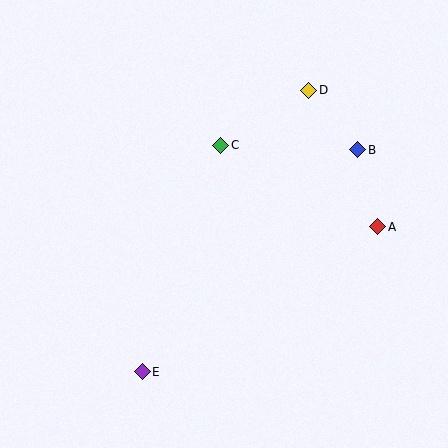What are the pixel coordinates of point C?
Point C is at (221, 145).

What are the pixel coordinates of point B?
Point B is at (358, 150).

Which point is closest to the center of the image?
Point C at (221, 145) is closest to the center.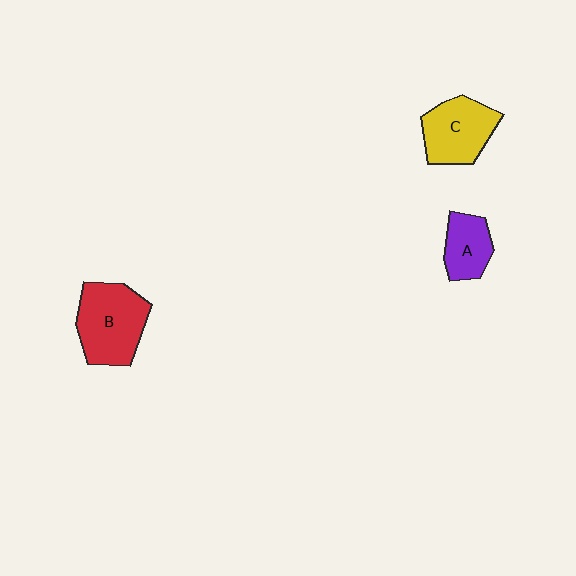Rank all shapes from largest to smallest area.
From largest to smallest: B (red), C (yellow), A (purple).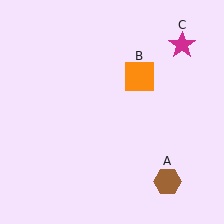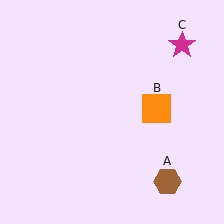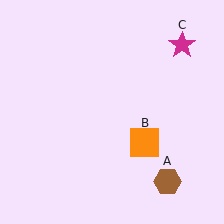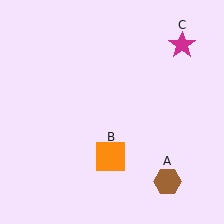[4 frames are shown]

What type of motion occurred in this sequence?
The orange square (object B) rotated clockwise around the center of the scene.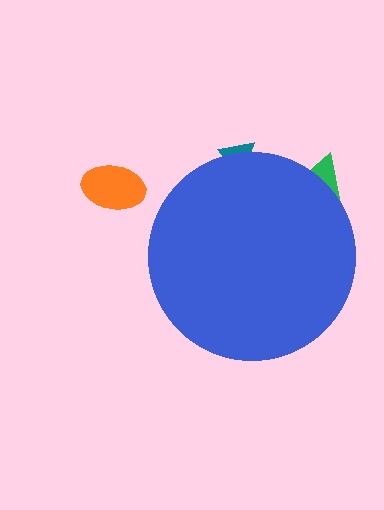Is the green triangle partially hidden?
Yes, the green triangle is partially hidden behind the blue circle.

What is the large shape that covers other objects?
A blue circle.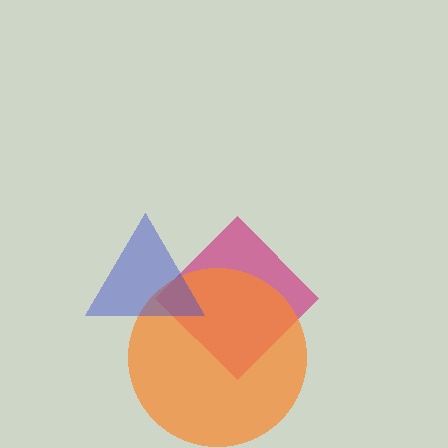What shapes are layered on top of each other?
The layered shapes are: a magenta diamond, an orange circle, a blue triangle.